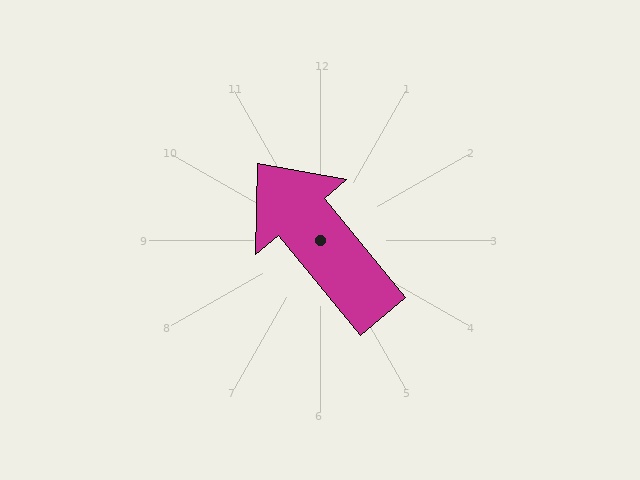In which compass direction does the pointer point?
Northwest.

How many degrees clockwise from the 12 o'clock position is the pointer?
Approximately 320 degrees.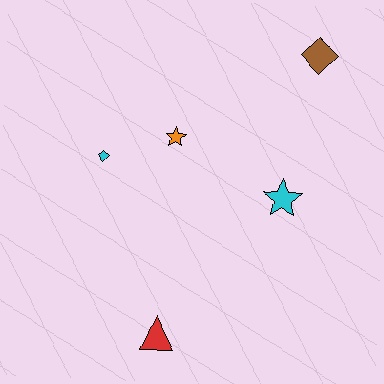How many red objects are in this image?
There is 1 red object.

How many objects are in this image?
There are 5 objects.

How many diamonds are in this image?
There are 2 diamonds.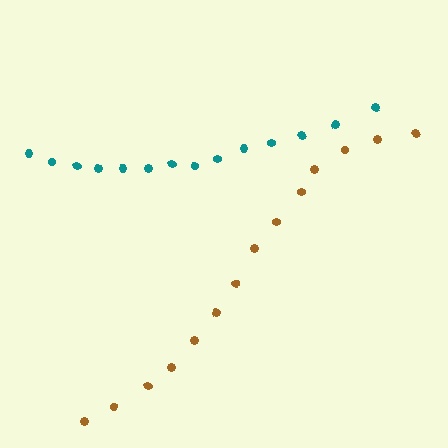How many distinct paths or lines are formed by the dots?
There are 2 distinct paths.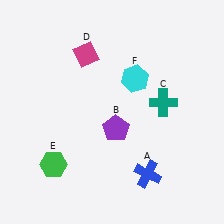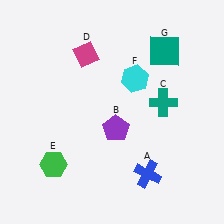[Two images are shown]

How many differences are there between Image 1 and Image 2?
There is 1 difference between the two images.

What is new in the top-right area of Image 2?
A teal square (G) was added in the top-right area of Image 2.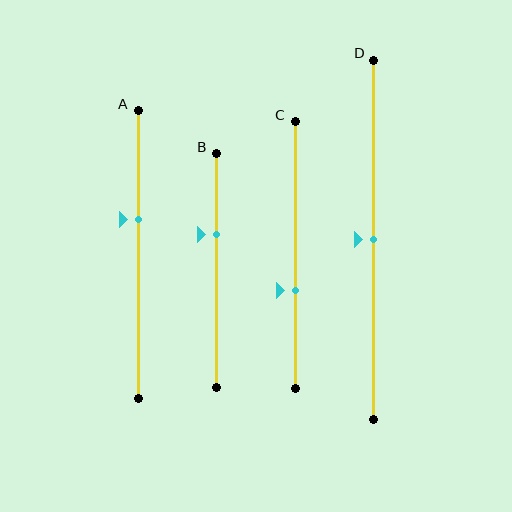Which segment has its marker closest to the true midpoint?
Segment D has its marker closest to the true midpoint.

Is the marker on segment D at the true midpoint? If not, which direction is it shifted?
Yes, the marker on segment D is at the true midpoint.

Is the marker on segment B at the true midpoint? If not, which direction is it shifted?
No, the marker on segment B is shifted upward by about 16% of the segment length.